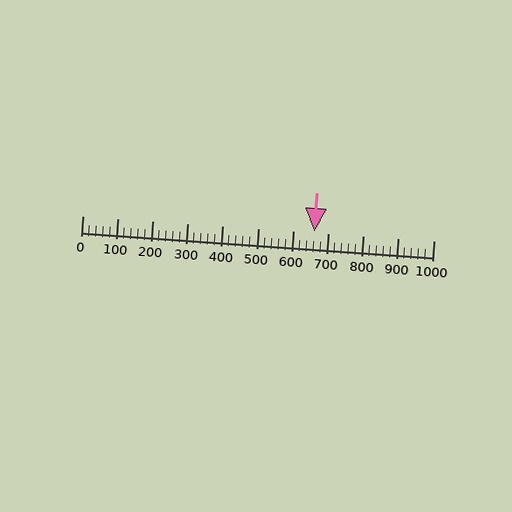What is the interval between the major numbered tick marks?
The major tick marks are spaced 100 units apart.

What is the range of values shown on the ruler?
The ruler shows values from 0 to 1000.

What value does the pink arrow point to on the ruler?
The pink arrow points to approximately 660.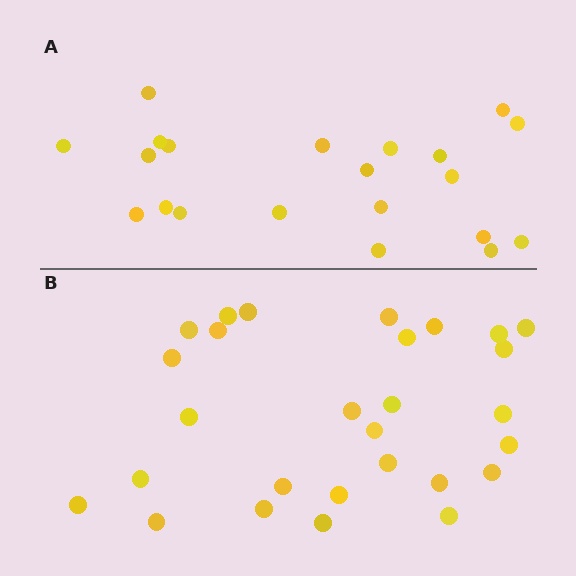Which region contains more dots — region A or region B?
Region B (the bottom region) has more dots.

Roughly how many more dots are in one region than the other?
Region B has roughly 8 or so more dots than region A.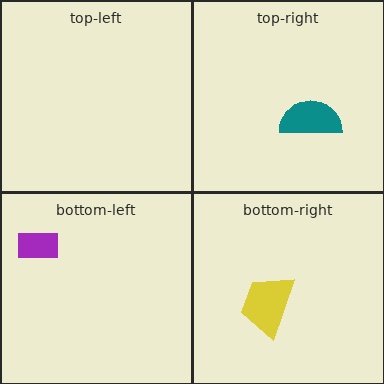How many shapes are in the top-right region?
1.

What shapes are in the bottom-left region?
The purple rectangle.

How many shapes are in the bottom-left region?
1.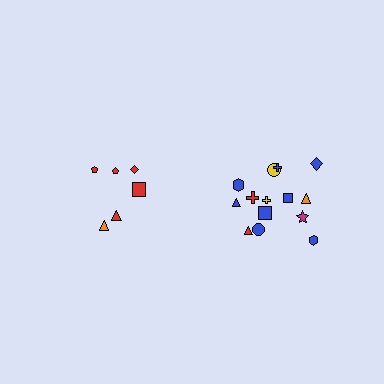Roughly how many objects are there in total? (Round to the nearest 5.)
Roughly 20 objects in total.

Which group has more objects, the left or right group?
The right group.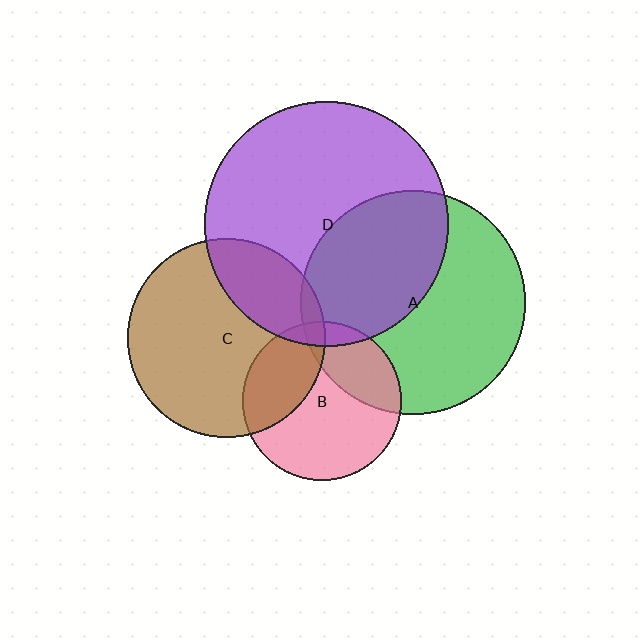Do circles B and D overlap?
Yes.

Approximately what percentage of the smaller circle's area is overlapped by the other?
Approximately 10%.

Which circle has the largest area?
Circle D (purple).